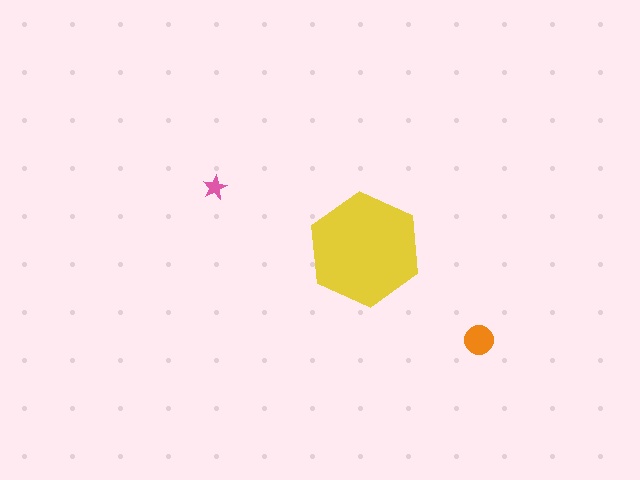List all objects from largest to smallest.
The yellow hexagon, the orange circle, the pink star.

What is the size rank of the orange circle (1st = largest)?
2nd.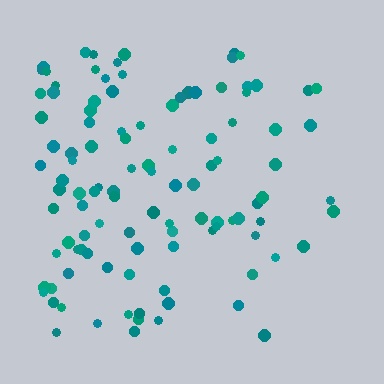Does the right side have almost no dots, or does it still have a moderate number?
Still a moderate number, just noticeably fewer than the left.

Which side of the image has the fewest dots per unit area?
The right.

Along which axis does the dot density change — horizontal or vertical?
Horizontal.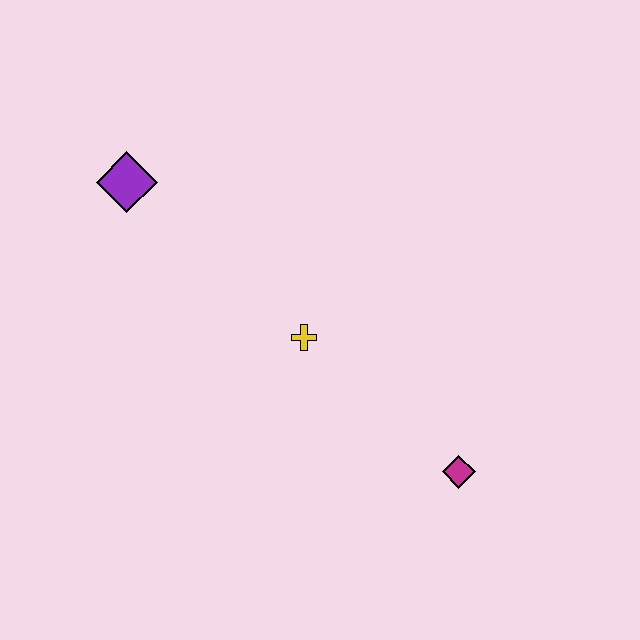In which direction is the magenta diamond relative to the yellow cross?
The magenta diamond is to the right of the yellow cross.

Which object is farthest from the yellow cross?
The purple diamond is farthest from the yellow cross.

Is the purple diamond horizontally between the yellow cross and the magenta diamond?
No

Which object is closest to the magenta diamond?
The yellow cross is closest to the magenta diamond.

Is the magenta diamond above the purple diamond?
No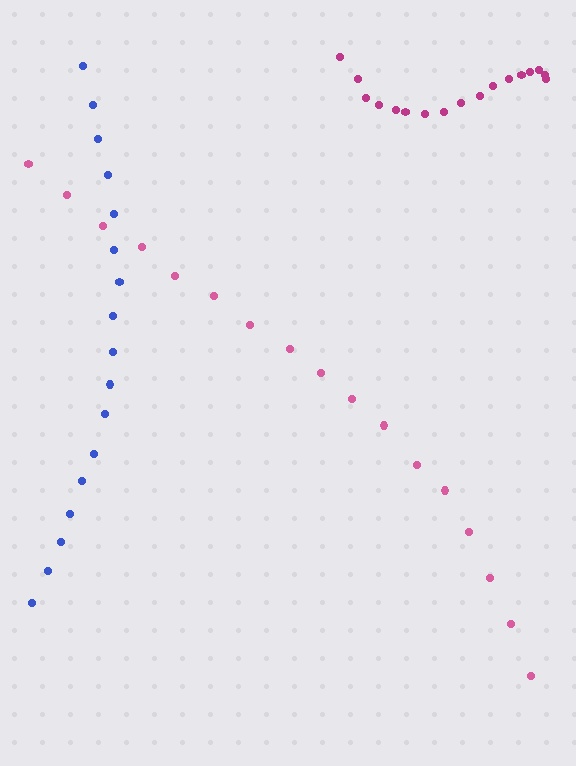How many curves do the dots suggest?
There are 3 distinct paths.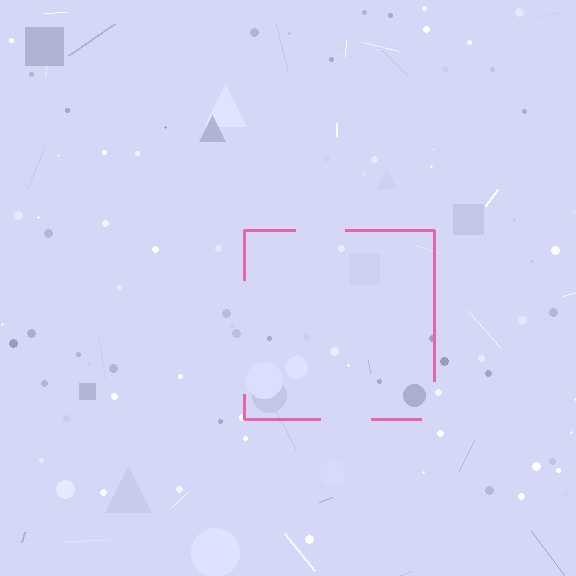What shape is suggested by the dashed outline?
The dashed outline suggests a square.